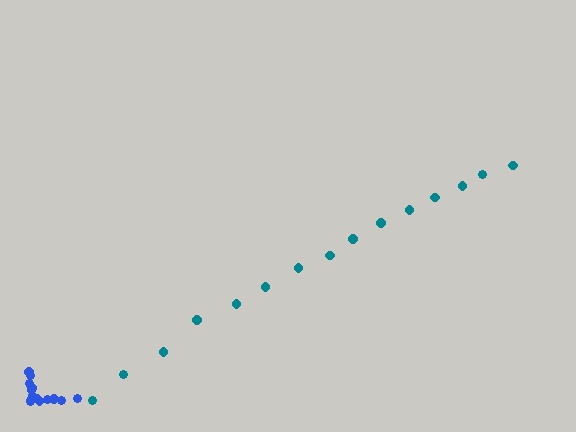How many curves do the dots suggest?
There are 2 distinct paths.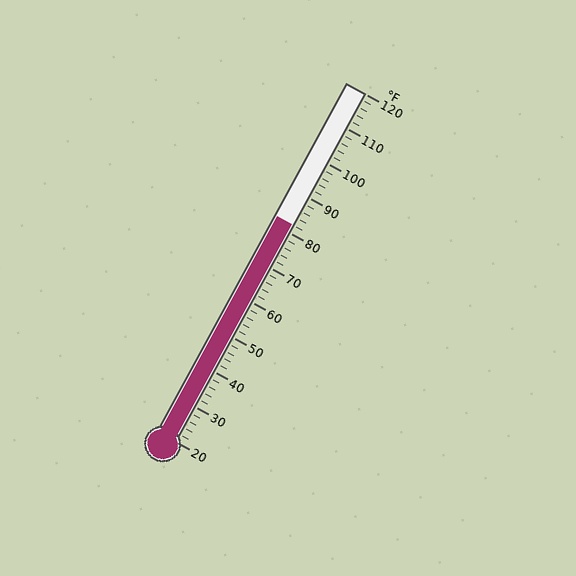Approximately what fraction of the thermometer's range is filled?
The thermometer is filled to approximately 60% of its range.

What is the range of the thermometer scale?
The thermometer scale ranges from 20°F to 120°F.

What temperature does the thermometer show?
The thermometer shows approximately 82°F.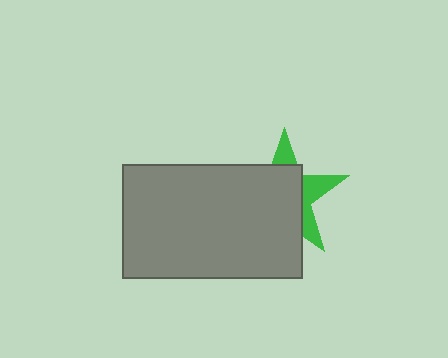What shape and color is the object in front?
The object in front is a gray rectangle.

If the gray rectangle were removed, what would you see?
You would see the complete green star.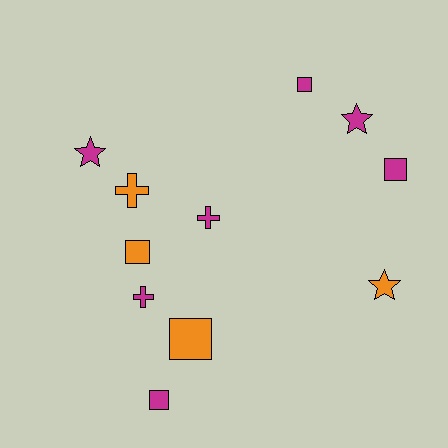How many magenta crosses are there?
There are 2 magenta crosses.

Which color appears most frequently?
Magenta, with 7 objects.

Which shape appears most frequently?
Square, with 5 objects.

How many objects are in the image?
There are 11 objects.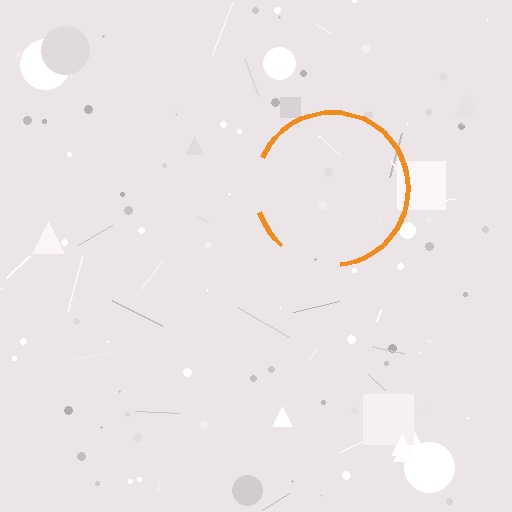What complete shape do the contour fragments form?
The contour fragments form a circle.